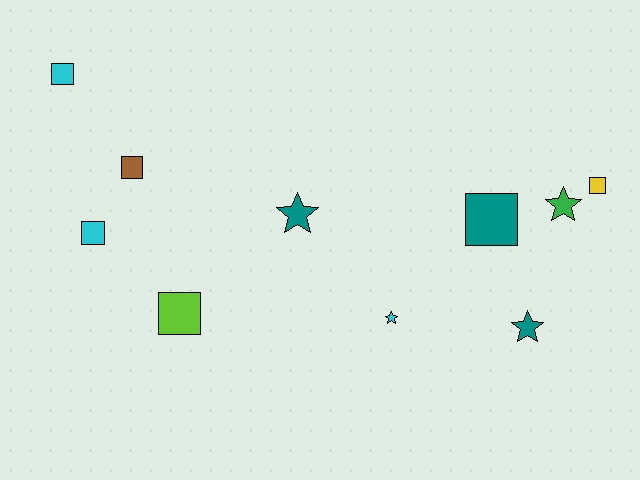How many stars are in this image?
There are 4 stars.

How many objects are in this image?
There are 10 objects.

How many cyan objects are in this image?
There are 3 cyan objects.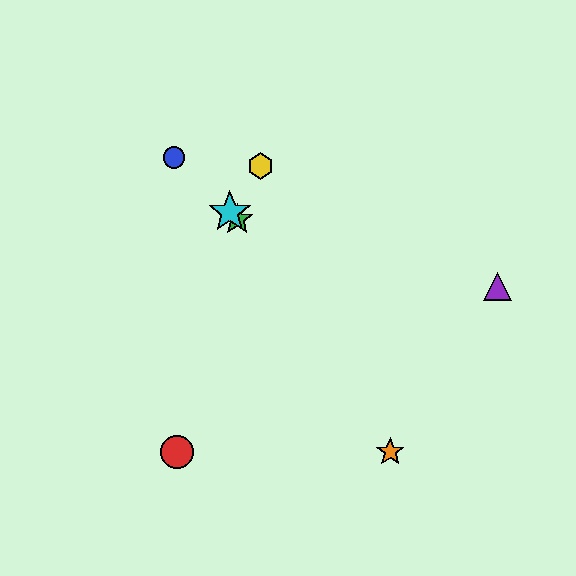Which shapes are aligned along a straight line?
The blue circle, the green star, the cyan star are aligned along a straight line.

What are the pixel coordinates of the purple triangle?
The purple triangle is at (497, 286).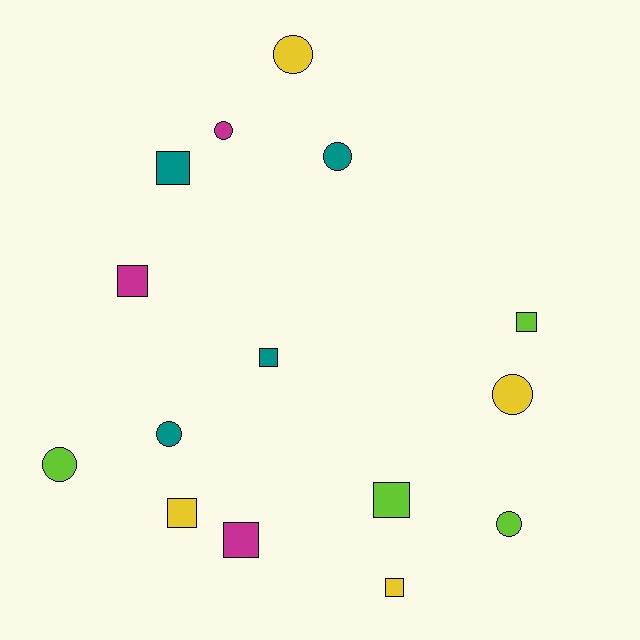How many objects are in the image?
There are 15 objects.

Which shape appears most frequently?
Square, with 8 objects.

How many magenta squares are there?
There are 2 magenta squares.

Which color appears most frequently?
Teal, with 4 objects.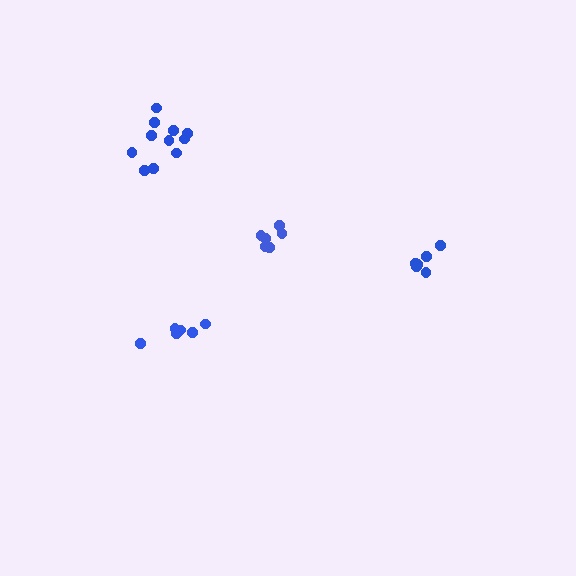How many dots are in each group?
Group 1: 6 dots, Group 2: 6 dots, Group 3: 11 dots, Group 4: 6 dots (29 total).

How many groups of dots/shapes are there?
There are 4 groups.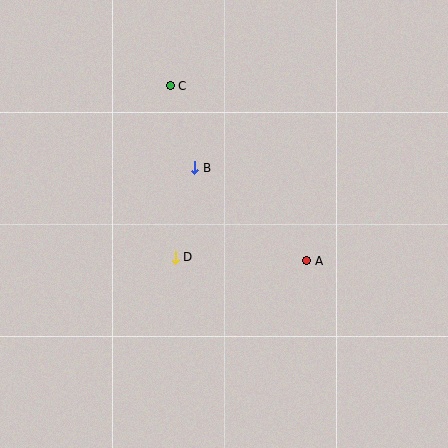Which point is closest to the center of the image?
Point D at (175, 257) is closest to the center.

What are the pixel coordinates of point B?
Point B is at (195, 168).